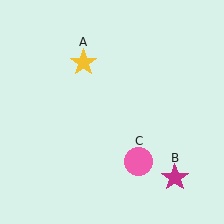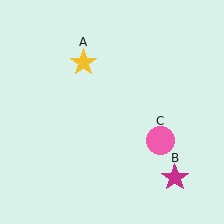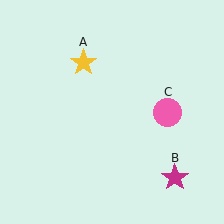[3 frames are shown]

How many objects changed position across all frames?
1 object changed position: pink circle (object C).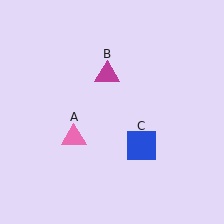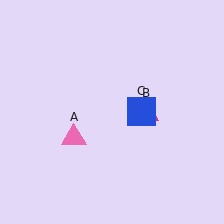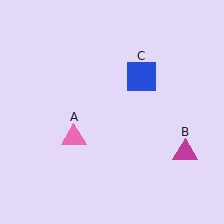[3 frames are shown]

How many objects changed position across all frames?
2 objects changed position: magenta triangle (object B), blue square (object C).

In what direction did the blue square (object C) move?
The blue square (object C) moved up.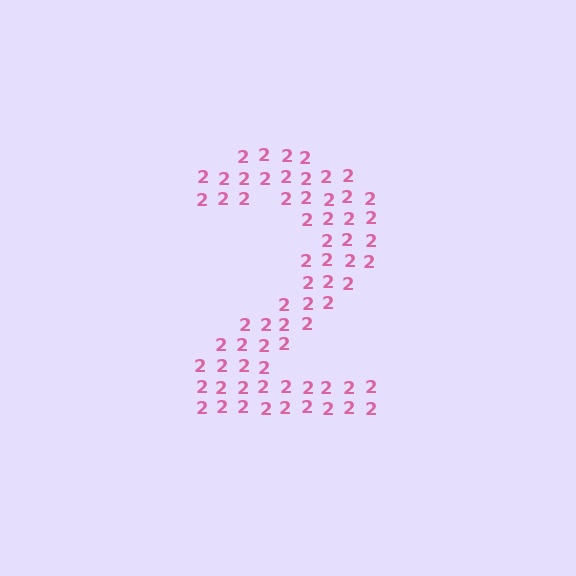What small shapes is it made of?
It is made of small digit 2's.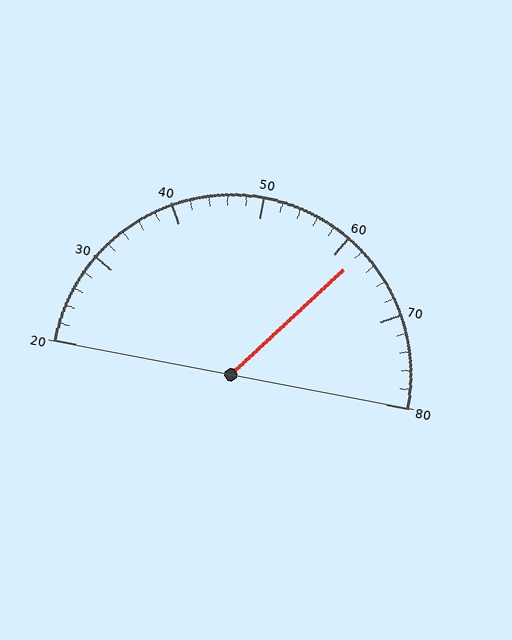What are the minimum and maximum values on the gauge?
The gauge ranges from 20 to 80.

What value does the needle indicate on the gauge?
The needle indicates approximately 62.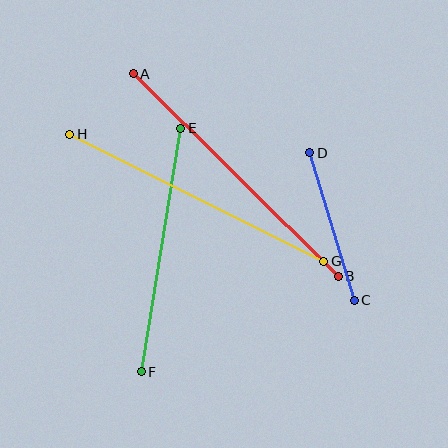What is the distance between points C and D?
The distance is approximately 154 pixels.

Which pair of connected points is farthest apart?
Points A and B are farthest apart.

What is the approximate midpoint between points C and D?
The midpoint is at approximately (332, 227) pixels.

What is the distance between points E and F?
The distance is approximately 247 pixels.